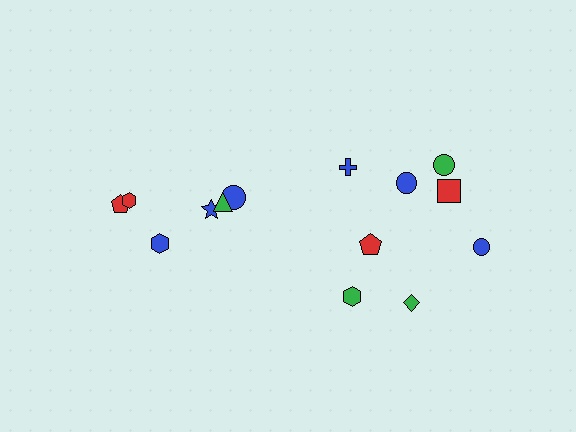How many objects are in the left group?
There are 6 objects.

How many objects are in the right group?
There are 8 objects.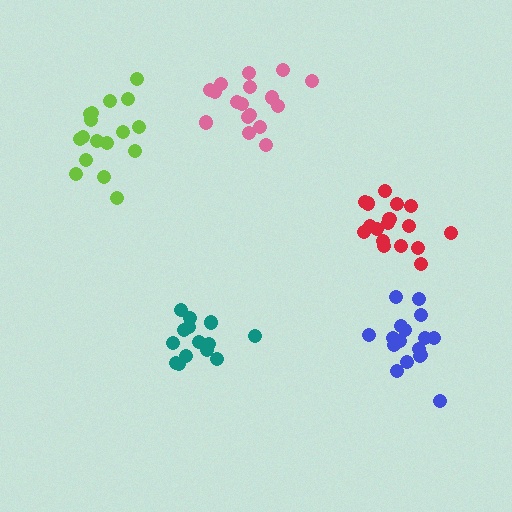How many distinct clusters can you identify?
There are 5 distinct clusters.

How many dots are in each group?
Group 1: 17 dots, Group 2: 17 dots, Group 3: 14 dots, Group 4: 17 dots, Group 5: 17 dots (82 total).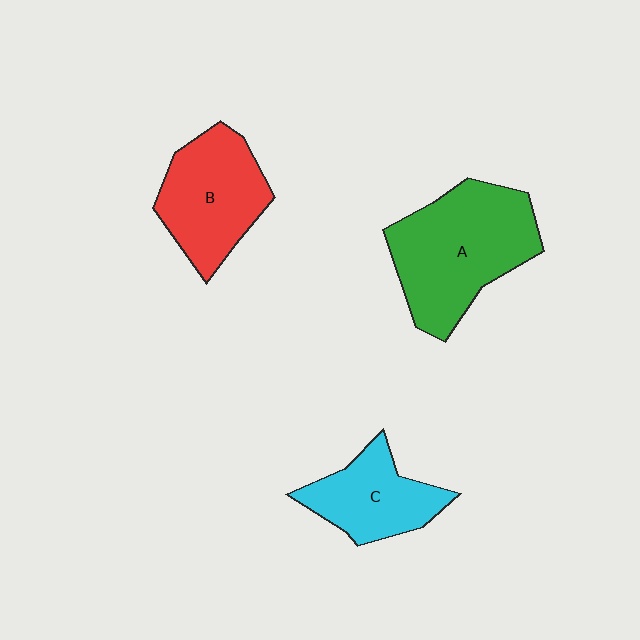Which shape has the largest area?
Shape A (green).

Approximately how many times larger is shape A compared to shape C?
Approximately 1.7 times.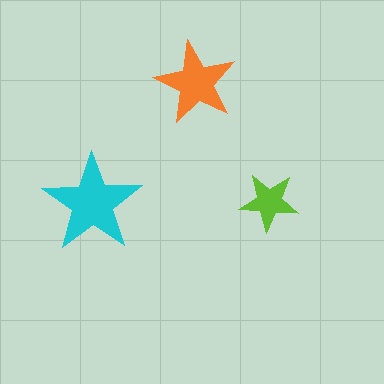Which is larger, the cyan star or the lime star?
The cyan one.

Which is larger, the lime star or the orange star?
The orange one.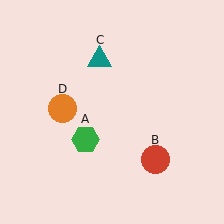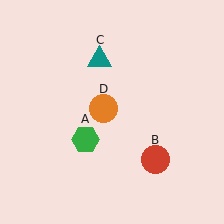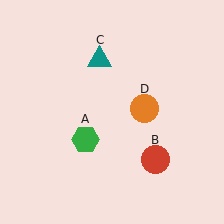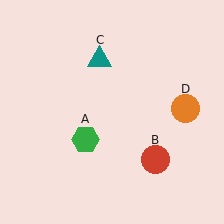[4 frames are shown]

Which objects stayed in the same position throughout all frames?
Green hexagon (object A) and red circle (object B) and teal triangle (object C) remained stationary.